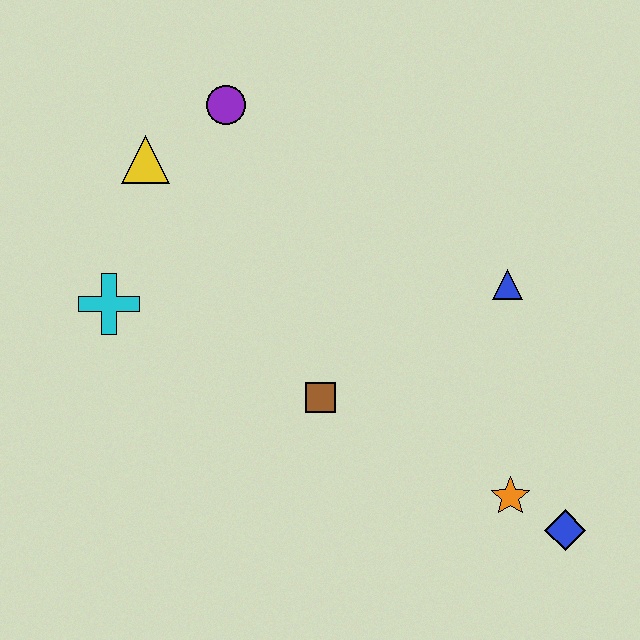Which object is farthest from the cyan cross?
The blue diamond is farthest from the cyan cross.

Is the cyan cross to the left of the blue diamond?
Yes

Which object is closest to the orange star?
The blue diamond is closest to the orange star.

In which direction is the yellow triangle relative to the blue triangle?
The yellow triangle is to the left of the blue triangle.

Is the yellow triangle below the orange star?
No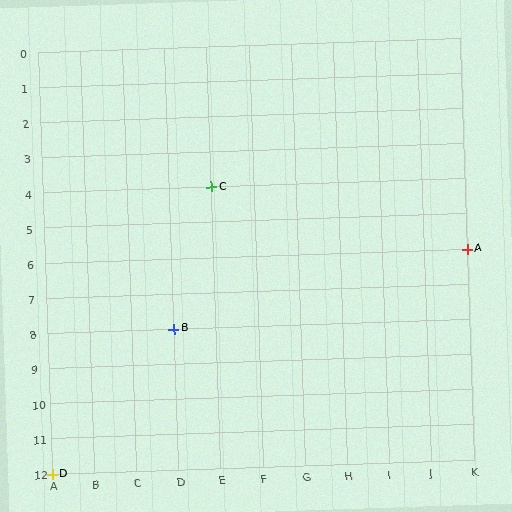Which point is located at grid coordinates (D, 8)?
Point B is at (D, 8).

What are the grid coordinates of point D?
Point D is at grid coordinates (A, 12).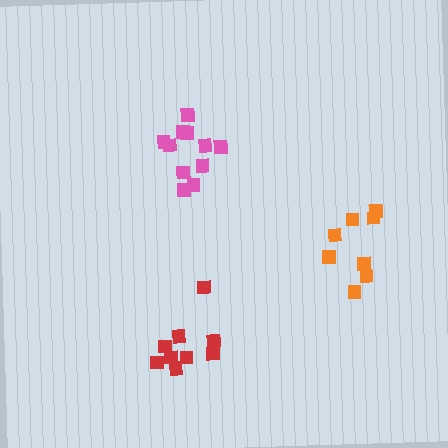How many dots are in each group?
Group 1: 11 dots, Group 2: 8 dots, Group 3: 9 dots (28 total).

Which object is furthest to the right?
The orange cluster is rightmost.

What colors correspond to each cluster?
The clusters are colored: pink, orange, red.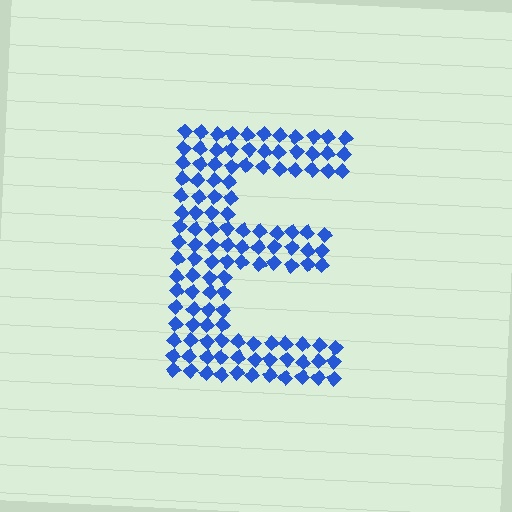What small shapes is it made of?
It is made of small diamonds.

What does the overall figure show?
The overall figure shows the letter E.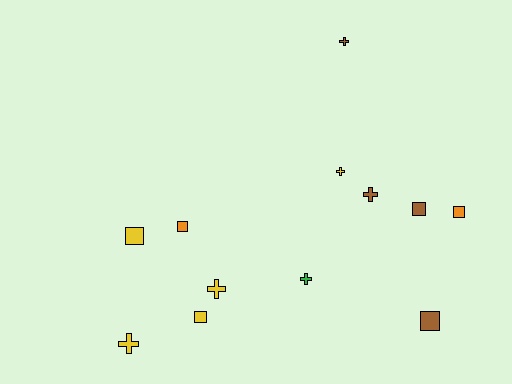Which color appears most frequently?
Yellow, with 5 objects.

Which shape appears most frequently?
Cross, with 6 objects.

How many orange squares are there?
There are 2 orange squares.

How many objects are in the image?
There are 12 objects.